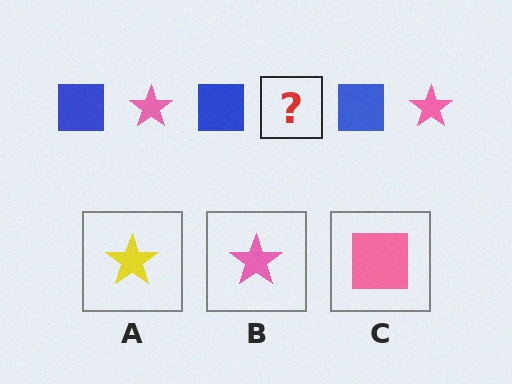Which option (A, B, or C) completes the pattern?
B.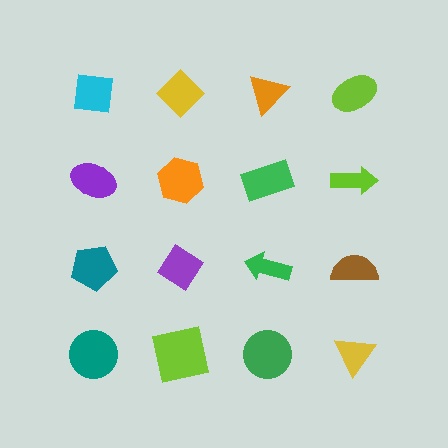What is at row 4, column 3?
A green circle.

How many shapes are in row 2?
4 shapes.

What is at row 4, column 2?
A lime square.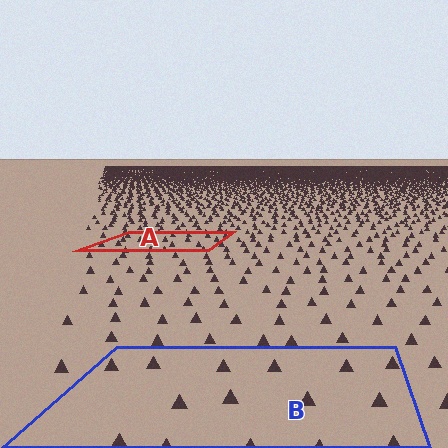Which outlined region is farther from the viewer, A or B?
Region A is farther from the viewer — the texture elements inside it appear smaller and more densely packed.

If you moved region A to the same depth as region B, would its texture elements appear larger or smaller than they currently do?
They would appear larger. At a closer depth, the same texture elements are projected at a bigger on-screen size.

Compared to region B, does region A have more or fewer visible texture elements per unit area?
Region A has more texture elements per unit area — they are packed more densely because it is farther away.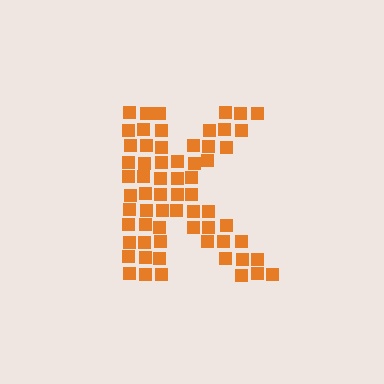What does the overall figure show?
The overall figure shows the letter K.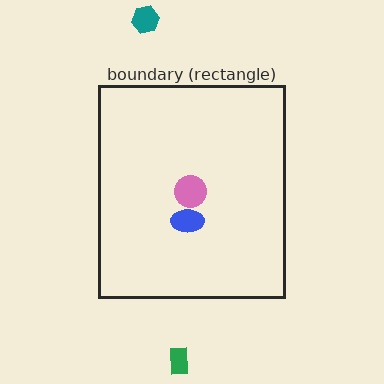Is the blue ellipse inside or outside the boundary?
Inside.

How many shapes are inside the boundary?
2 inside, 2 outside.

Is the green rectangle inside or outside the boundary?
Outside.